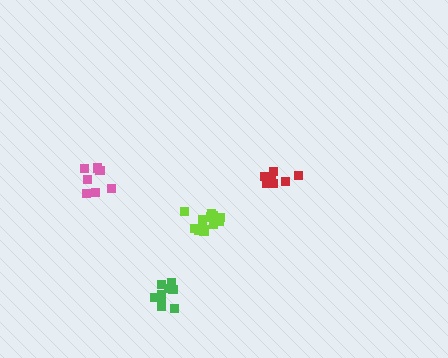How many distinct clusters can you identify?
There are 4 distinct clusters.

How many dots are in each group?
Group 1: 13 dots, Group 2: 7 dots, Group 3: 11 dots, Group 4: 7 dots (38 total).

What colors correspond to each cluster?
The clusters are colored: lime, red, green, pink.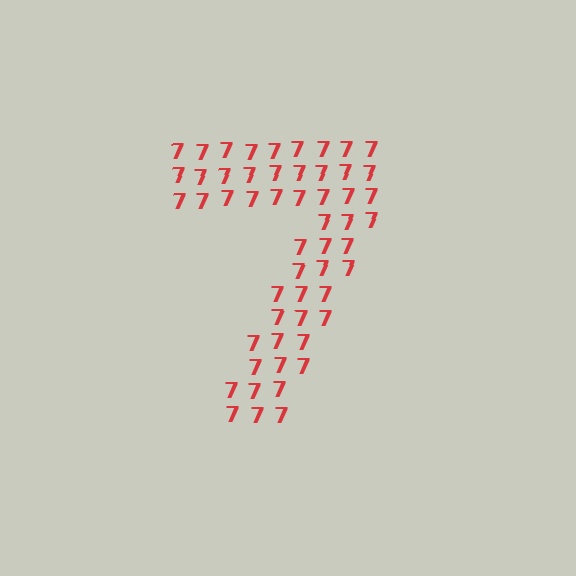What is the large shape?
The large shape is the digit 7.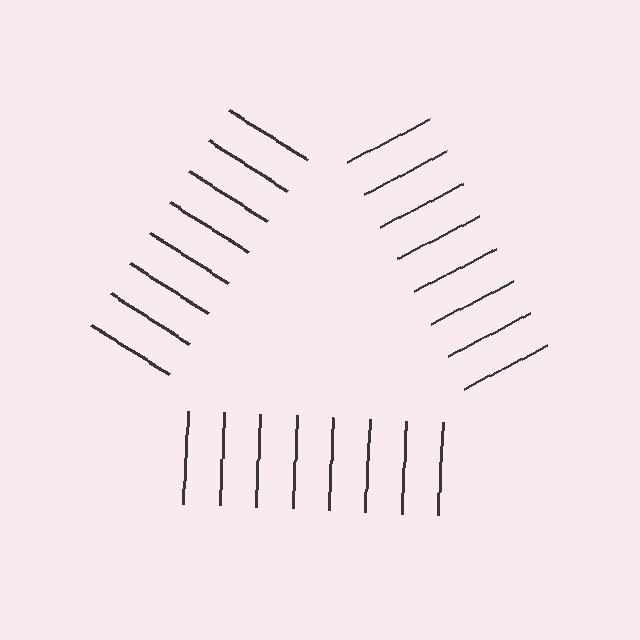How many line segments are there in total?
24 — 8 along each of the 3 edges.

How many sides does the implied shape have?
3 sides — the line-ends trace a triangle.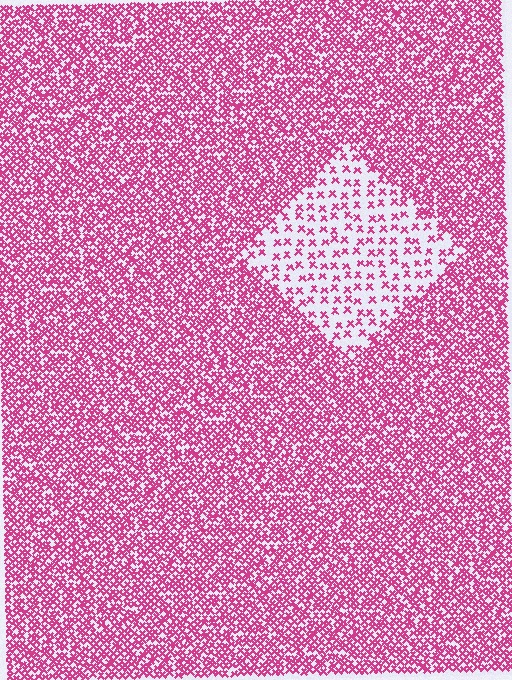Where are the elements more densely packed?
The elements are more densely packed outside the diamond boundary.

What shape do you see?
I see a diamond.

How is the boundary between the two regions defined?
The boundary is defined by a change in element density (approximately 2.9x ratio). All elements are the same color, size, and shape.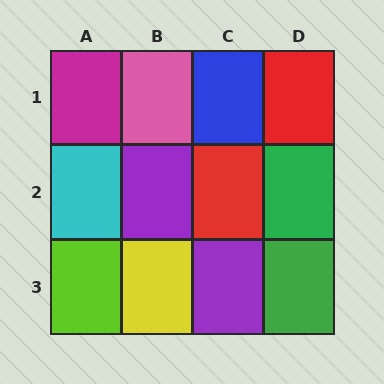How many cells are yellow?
1 cell is yellow.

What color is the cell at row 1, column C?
Blue.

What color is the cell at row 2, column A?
Cyan.